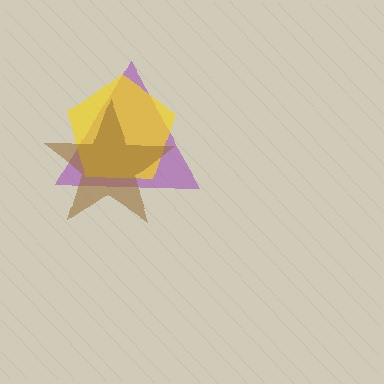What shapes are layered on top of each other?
The layered shapes are: a purple triangle, a yellow pentagon, a brown star.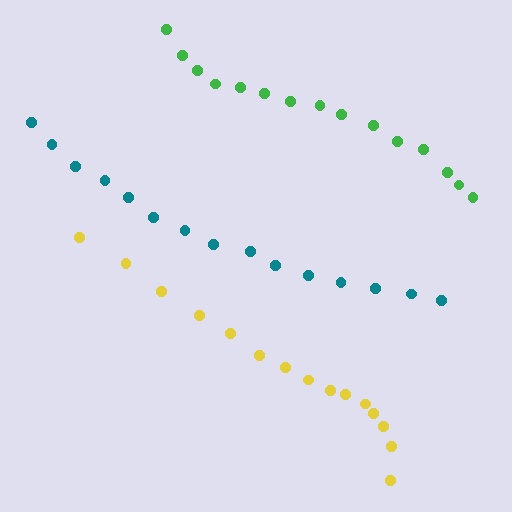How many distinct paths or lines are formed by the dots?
There are 3 distinct paths.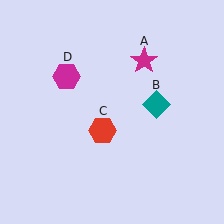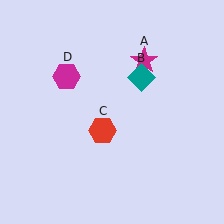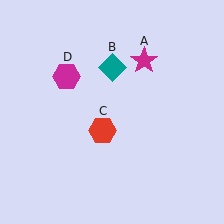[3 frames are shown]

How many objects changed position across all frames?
1 object changed position: teal diamond (object B).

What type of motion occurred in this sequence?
The teal diamond (object B) rotated counterclockwise around the center of the scene.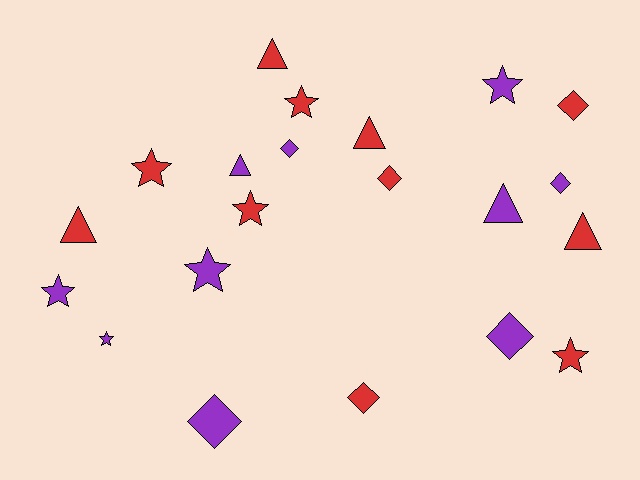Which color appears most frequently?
Red, with 11 objects.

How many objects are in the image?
There are 21 objects.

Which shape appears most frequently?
Star, with 8 objects.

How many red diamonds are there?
There are 3 red diamonds.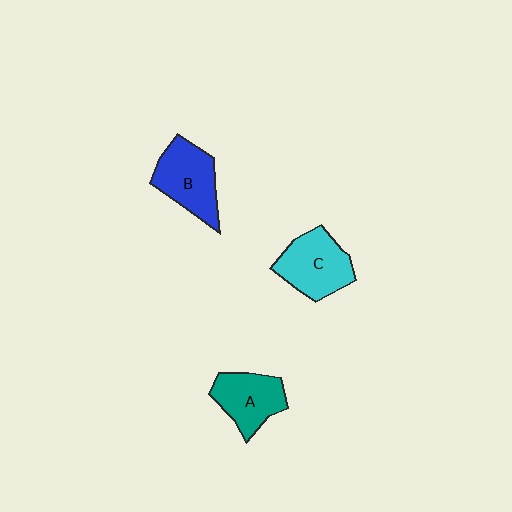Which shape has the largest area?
Shape B (blue).